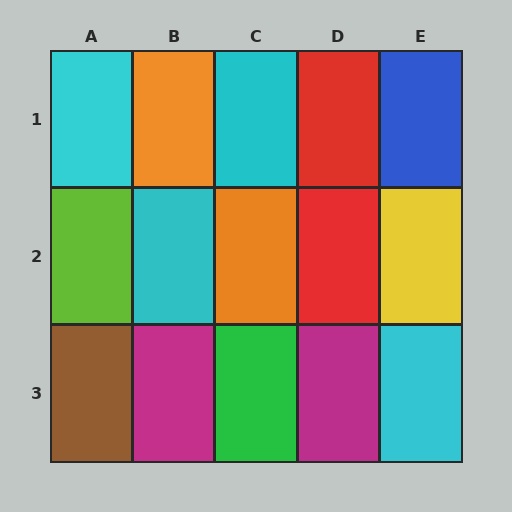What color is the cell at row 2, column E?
Yellow.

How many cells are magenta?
2 cells are magenta.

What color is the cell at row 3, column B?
Magenta.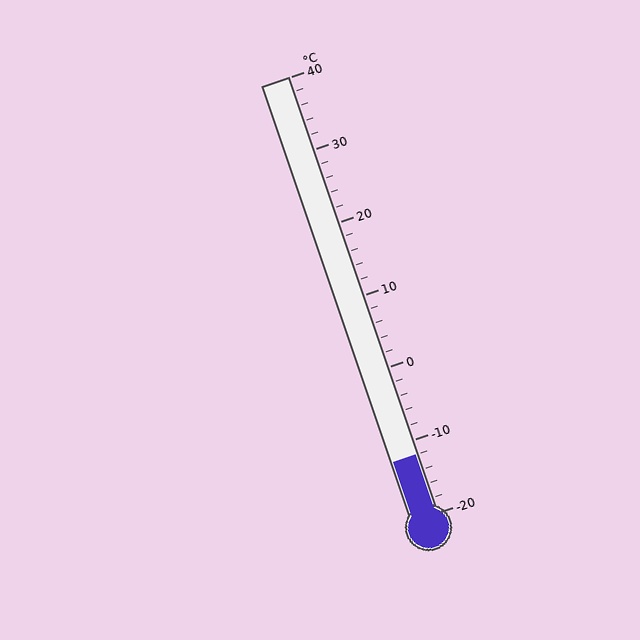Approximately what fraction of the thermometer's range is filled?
The thermometer is filled to approximately 15% of its range.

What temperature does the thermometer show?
The thermometer shows approximately -12°C.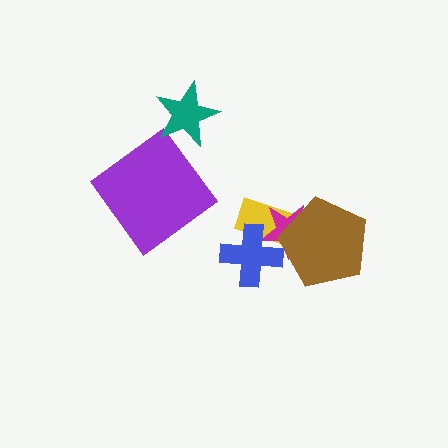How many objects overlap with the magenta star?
3 objects overlap with the magenta star.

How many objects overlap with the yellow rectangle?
3 objects overlap with the yellow rectangle.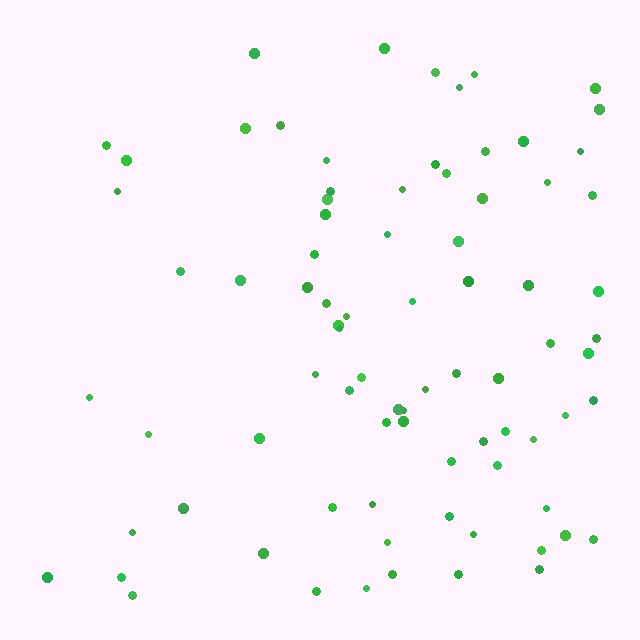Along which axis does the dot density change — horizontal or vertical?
Horizontal.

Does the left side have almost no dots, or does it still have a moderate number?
Still a moderate number, just noticeably fewer than the right.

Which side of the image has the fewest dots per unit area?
The left.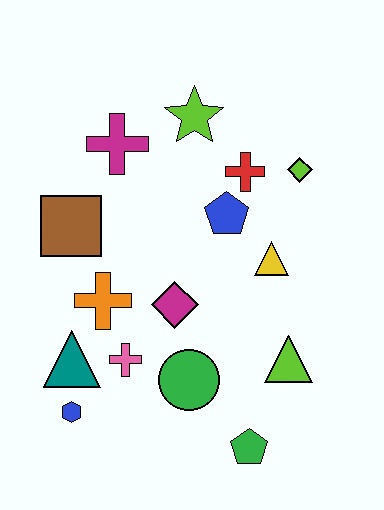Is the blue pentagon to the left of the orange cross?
No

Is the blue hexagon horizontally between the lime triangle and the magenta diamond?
No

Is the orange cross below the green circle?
No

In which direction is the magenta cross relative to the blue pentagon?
The magenta cross is to the left of the blue pentagon.